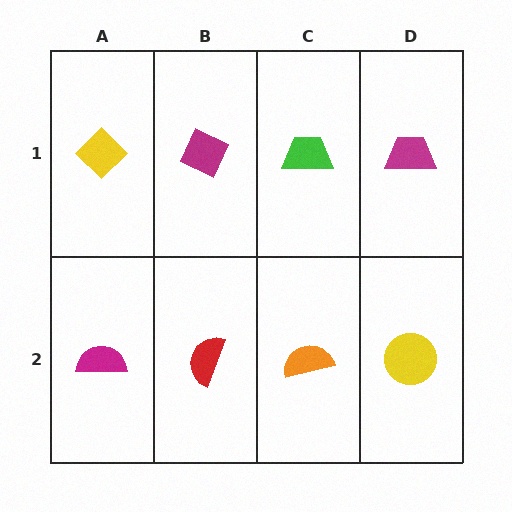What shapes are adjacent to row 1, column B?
A red semicircle (row 2, column B), a yellow diamond (row 1, column A), a green trapezoid (row 1, column C).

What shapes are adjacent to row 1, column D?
A yellow circle (row 2, column D), a green trapezoid (row 1, column C).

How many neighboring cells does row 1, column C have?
3.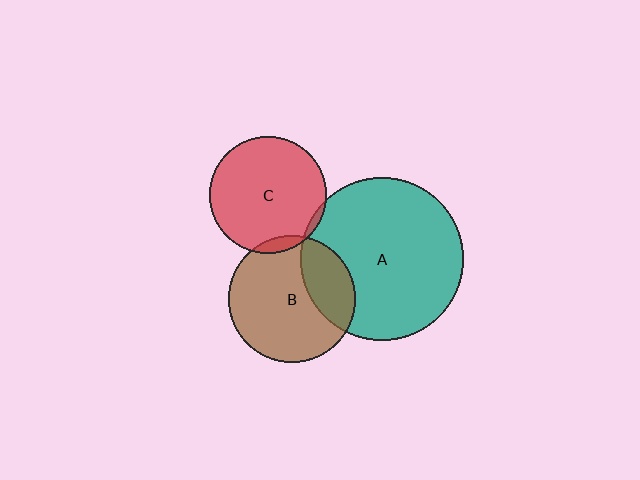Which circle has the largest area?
Circle A (teal).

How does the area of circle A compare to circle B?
Approximately 1.7 times.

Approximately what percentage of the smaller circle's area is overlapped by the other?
Approximately 5%.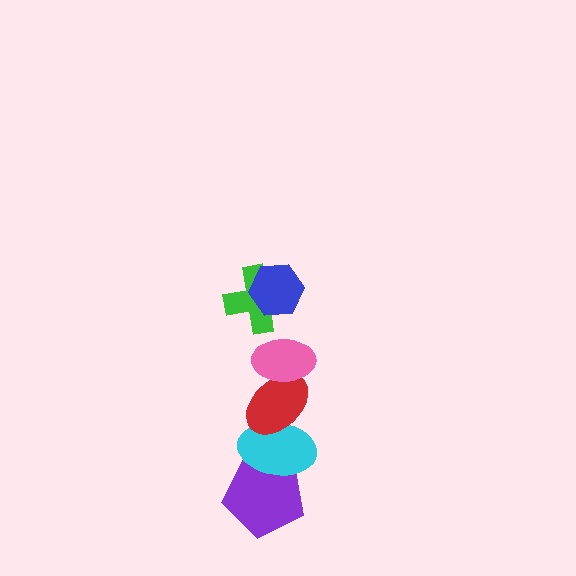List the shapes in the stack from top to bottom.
From top to bottom: the blue hexagon, the green cross, the pink ellipse, the red ellipse, the cyan ellipse, the purple pentagon.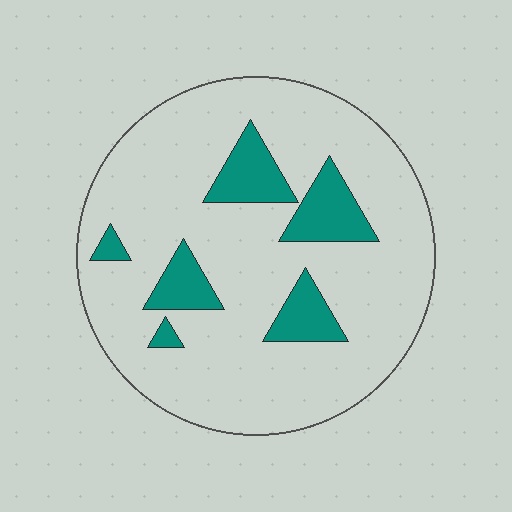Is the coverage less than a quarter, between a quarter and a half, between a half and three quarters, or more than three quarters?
Less than a quarter.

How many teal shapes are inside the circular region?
6.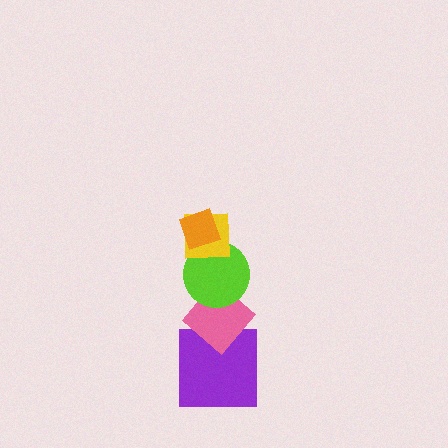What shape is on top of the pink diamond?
The lime circle is on top of the pink diamond.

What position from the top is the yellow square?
The yellow square is 2nd from the top.